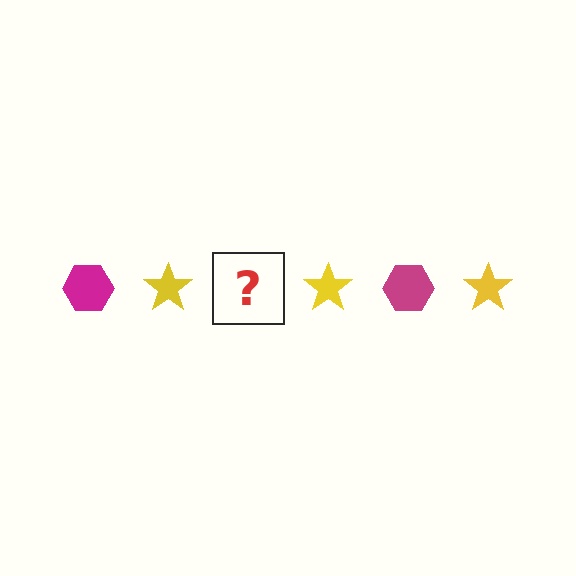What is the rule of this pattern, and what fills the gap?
The rule is that the pattern alternates between magenta hexagon and yellow star. The gap should be filled with a magenta hexagon.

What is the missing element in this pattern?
The missing element is a magenta hexagon.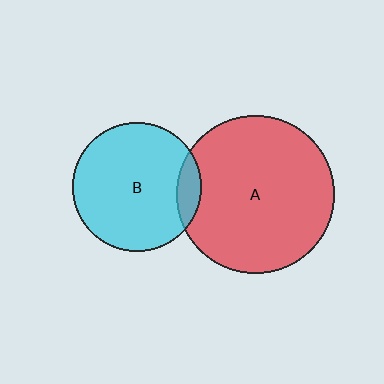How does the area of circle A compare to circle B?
Approximately 1.5 times.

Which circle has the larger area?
Circle A (red).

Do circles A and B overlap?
Yes.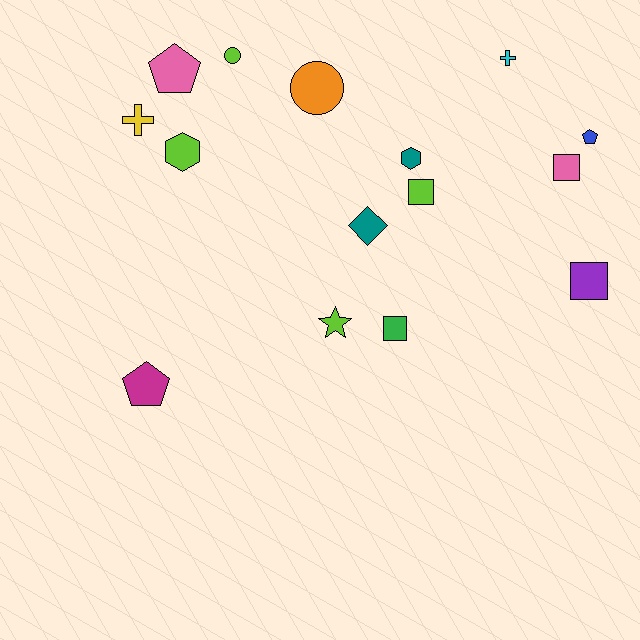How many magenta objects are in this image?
There is 1 magenta object.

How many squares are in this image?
There are 4 squares.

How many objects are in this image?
There are 15 objects.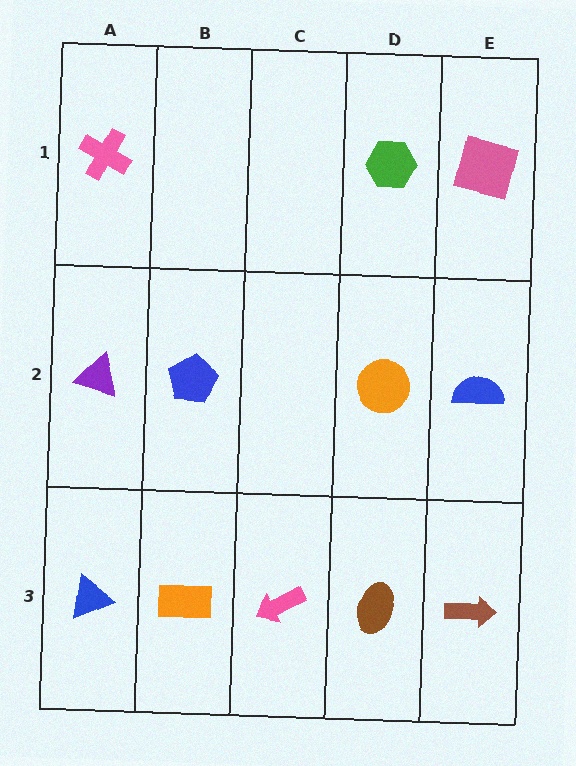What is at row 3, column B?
An orange rectangle.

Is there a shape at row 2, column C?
No, that cell is empty.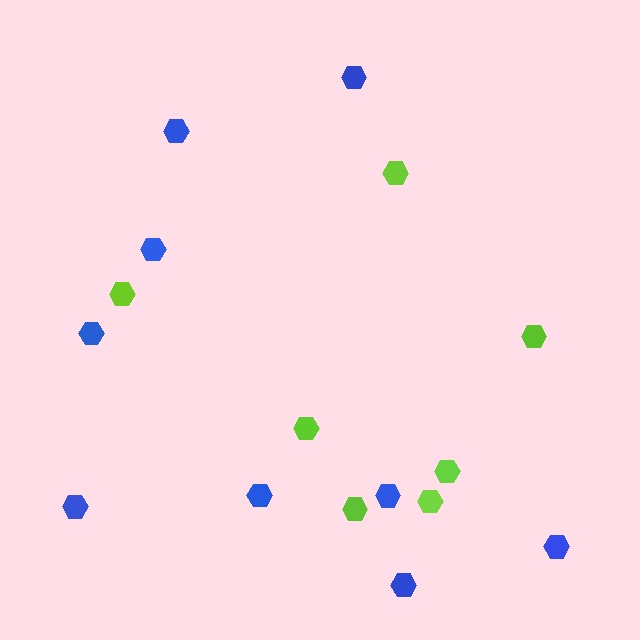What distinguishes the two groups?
There are 2 groups: one group of lime hexagons (7) and one group of blue hexagons (9).